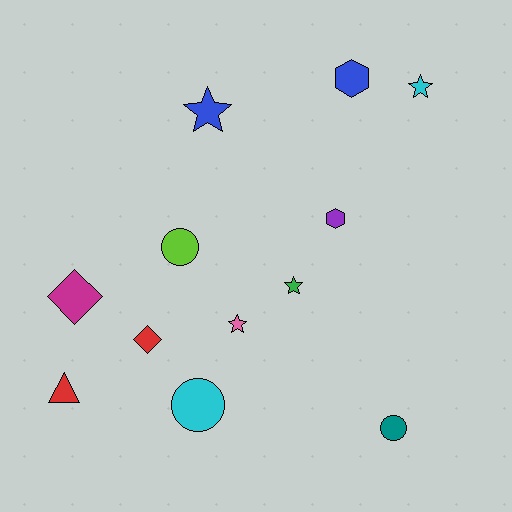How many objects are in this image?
There are 12 objects.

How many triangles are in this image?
There is 1 triangle.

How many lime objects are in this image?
There is 1 lime object.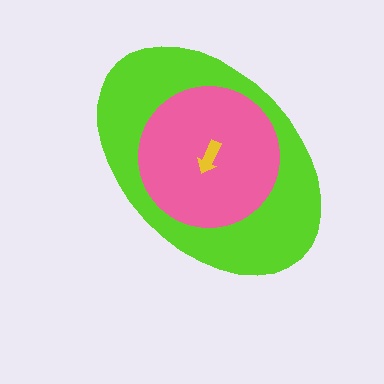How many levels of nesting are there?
3.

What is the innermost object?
The yellow arrow.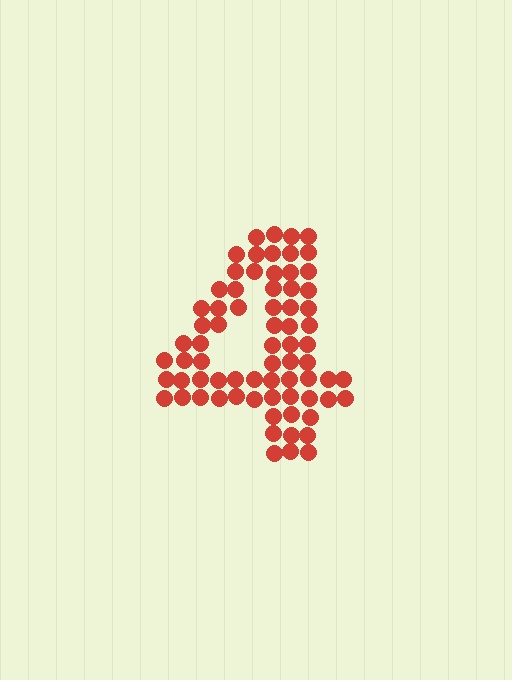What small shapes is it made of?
It is made of small circles.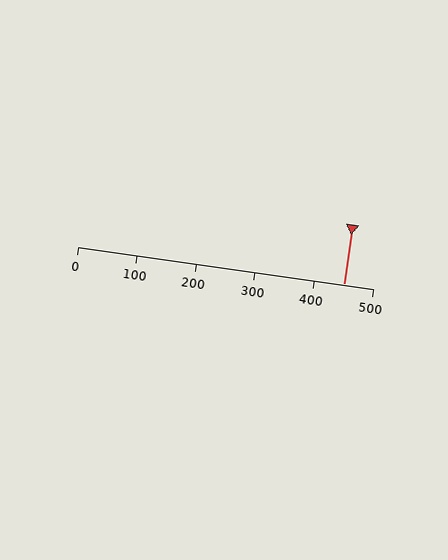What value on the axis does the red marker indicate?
The marker indicates approximately 450.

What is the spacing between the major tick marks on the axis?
The major ticks are spaced 100 apart.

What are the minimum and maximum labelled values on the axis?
The axis runs from 0 to 500.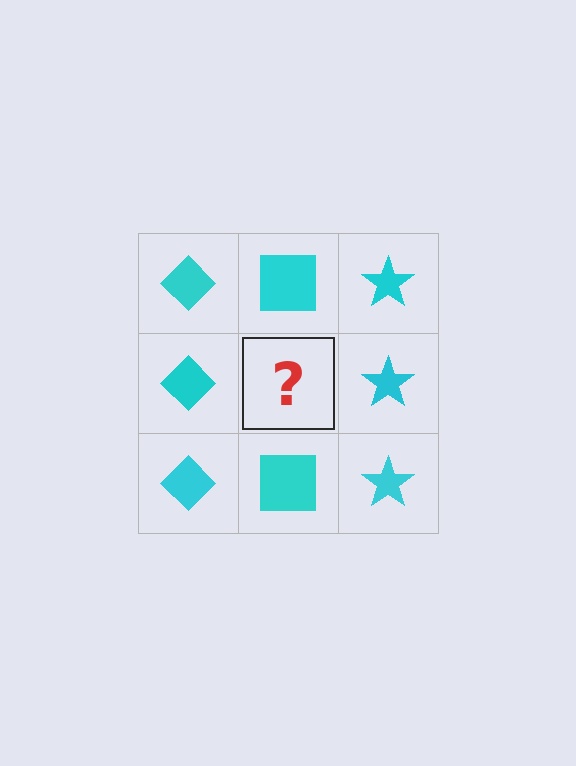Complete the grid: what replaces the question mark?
The question mark should be replaced with a cyan square.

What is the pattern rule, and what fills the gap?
The rule is that each column has a consistent shape. The gap should be filled with a cyan square.